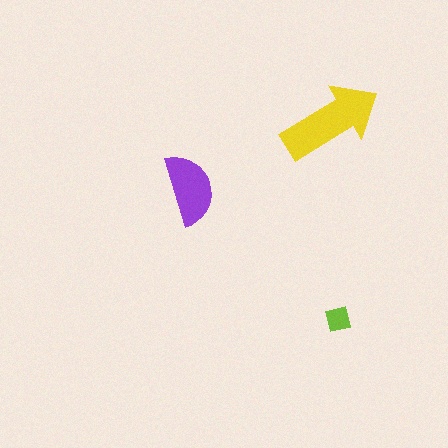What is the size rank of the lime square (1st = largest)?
3rd.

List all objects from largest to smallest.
The yellow arrow, the purple semicircle, the lime square.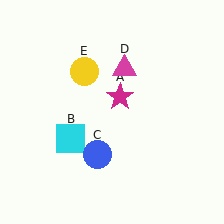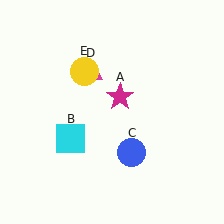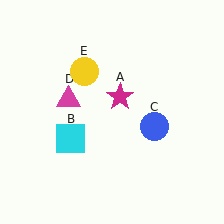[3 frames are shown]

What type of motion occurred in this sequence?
The blue circle (object C), magenta triangle (object D) rotated counterclockwise around the center of the scene.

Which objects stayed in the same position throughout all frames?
Magenta star (object A) and cyan square (object B) and yellow circle (object E) remained stationary.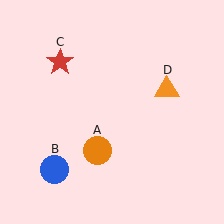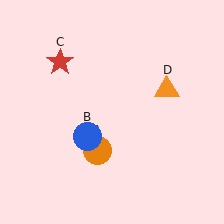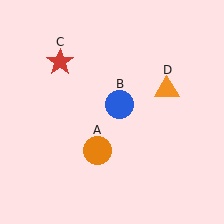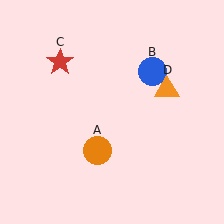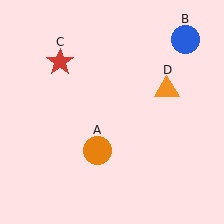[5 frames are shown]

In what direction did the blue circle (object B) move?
The blue circle (object B) moved up and to the right.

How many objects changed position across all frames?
1 object changed position: blue circle (object B).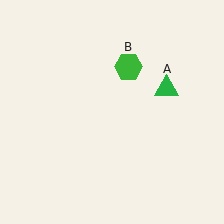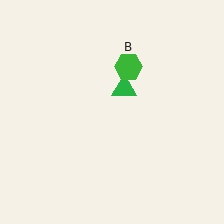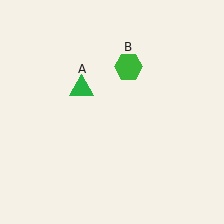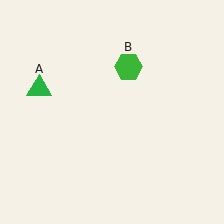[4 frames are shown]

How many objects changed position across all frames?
1 object changed position: green triangle (object A).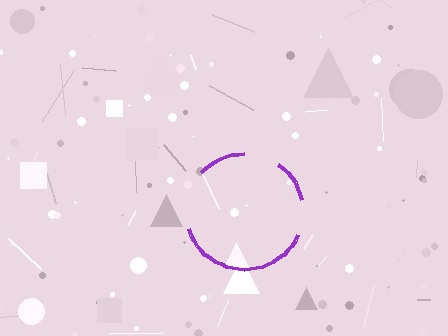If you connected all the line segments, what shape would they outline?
They would outline a circle.